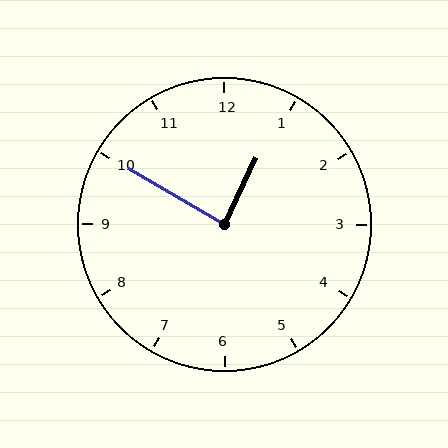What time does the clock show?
12:50.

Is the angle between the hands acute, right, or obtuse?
It is right.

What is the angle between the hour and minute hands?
Approximately 85 degrees.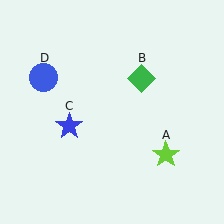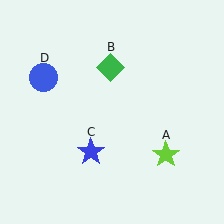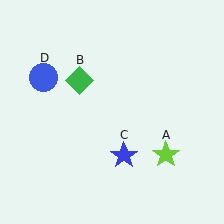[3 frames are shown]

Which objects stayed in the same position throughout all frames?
Lime star (object A) and blue circle (object D) remained stationary.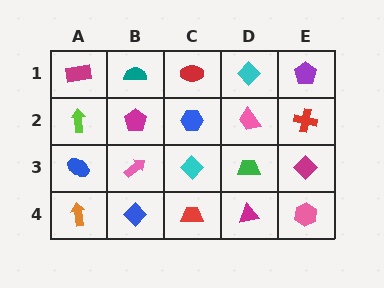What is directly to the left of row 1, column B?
A magenta rectangle.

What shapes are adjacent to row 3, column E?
A red cross (row 2, column E), a pink hexagon (row 4, column E), a green trapezoid (row 3, column D).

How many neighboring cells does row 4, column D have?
3.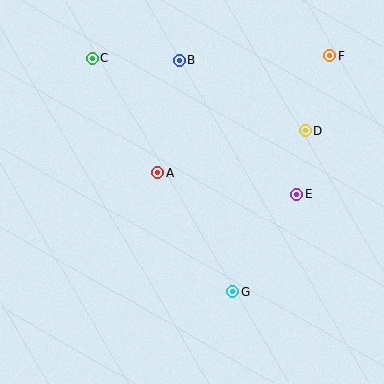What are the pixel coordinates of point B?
Point B is at (179, 60).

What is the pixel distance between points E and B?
The distance between E and B is 178 pixels.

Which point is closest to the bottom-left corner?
Point G is closest to the bottom-left corner.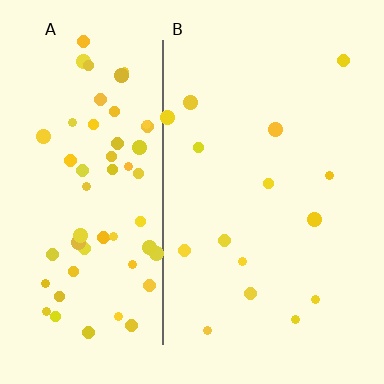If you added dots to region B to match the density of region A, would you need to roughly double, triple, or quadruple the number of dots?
Approximately quadruple.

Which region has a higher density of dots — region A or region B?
A (the left).